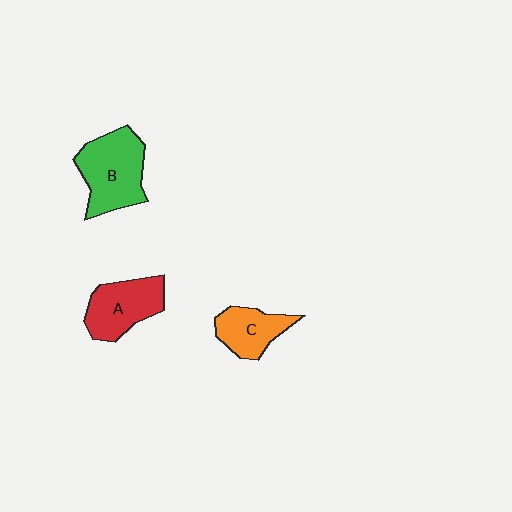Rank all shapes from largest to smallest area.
From largest to smallest: B (green), A (red), C (orange).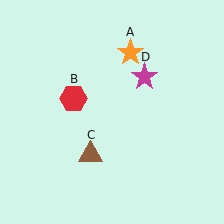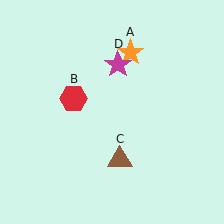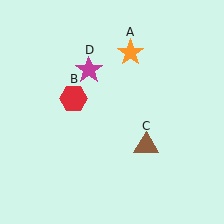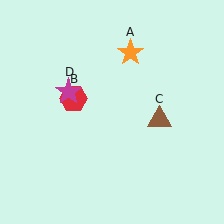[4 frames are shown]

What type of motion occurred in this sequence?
The brown triangle (object C), magenta star (object D) rotated counterclockwise around the center of the scene.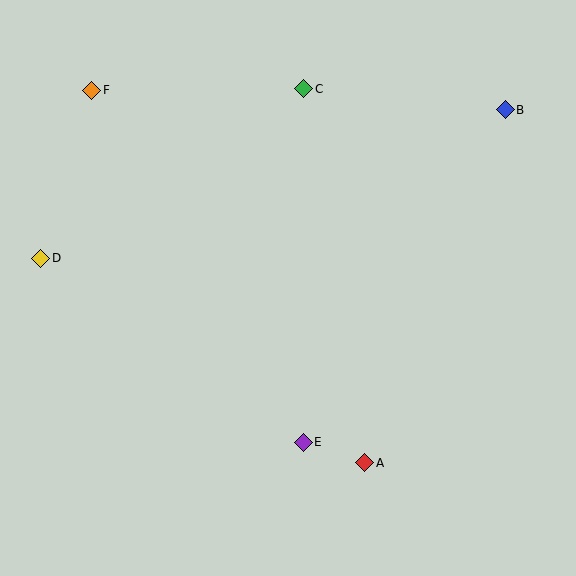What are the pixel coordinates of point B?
Point B is at (505, 110).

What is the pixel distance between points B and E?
The distance between B and E is 389 pixels.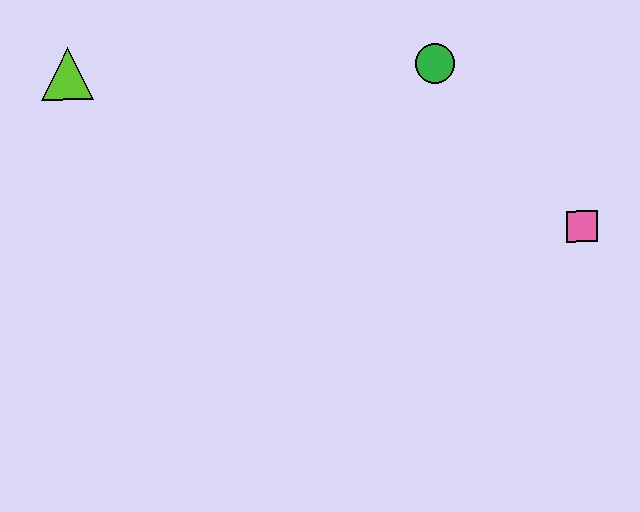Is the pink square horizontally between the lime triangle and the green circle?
No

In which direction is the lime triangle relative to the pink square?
The lime triangle is to the left of the pink square.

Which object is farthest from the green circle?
The lime triangle is farthest from the green circle.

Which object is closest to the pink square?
The green circle is closest to the pink square.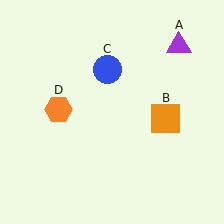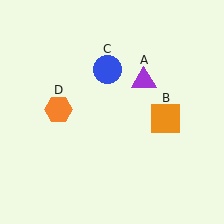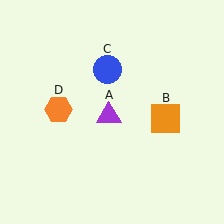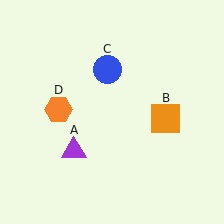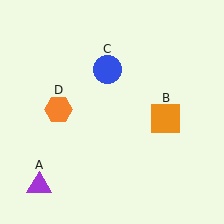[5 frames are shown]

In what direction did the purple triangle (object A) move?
The purple triangle (object A) moved down and to the left.